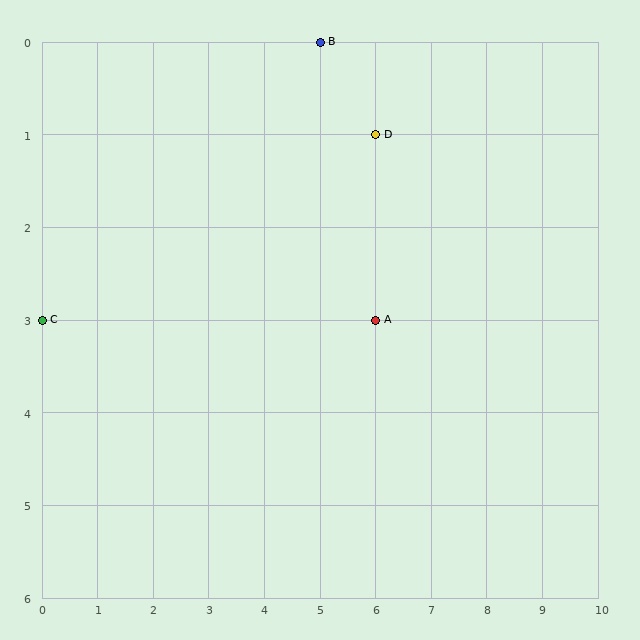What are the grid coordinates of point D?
Point D is at grid coordinates (6, 1).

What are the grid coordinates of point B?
Point B is at grid coordinates (5, 0).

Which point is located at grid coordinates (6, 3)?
Point A is at (6, 3).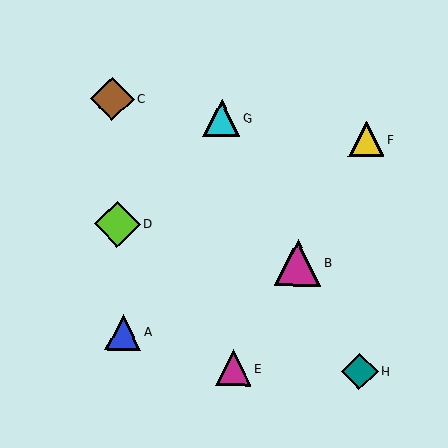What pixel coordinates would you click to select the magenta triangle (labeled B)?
Click at (298, 263) to select the magenta triangle B.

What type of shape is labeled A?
Shape A is a blue triangle.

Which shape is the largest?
The magenta triangle (labeled B) is the largest.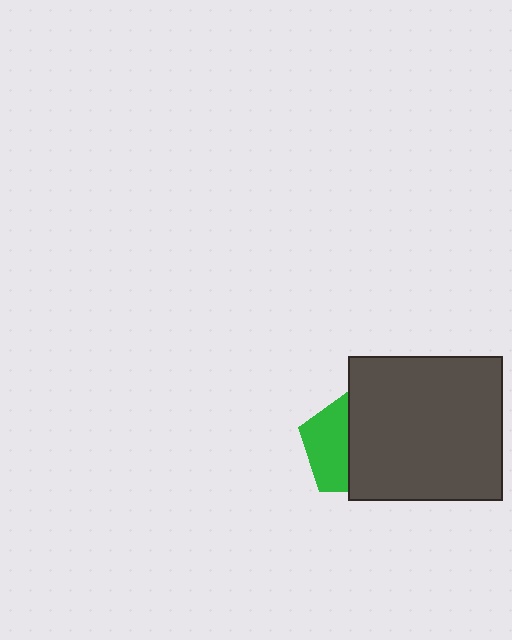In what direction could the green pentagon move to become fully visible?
The green pentagon could move left. That would shift it out from behind the dark gray rectangle entirely.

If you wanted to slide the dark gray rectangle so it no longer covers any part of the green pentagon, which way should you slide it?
Slide it right — that is the most direct way to separate the two shapes.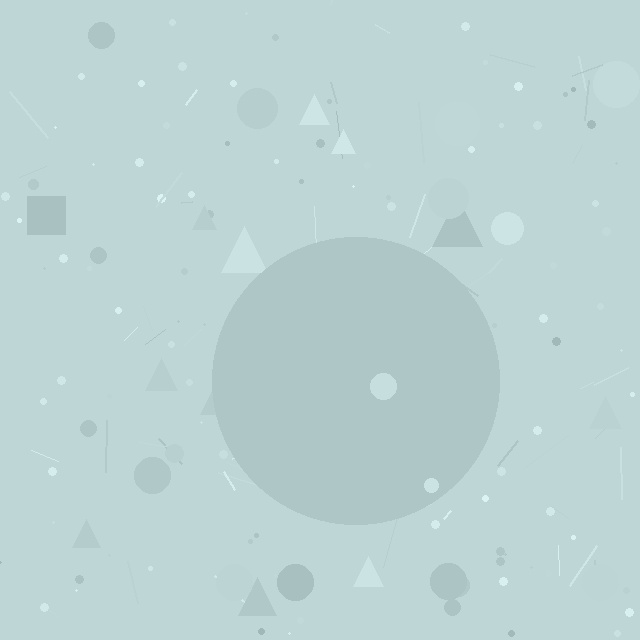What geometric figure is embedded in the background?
A circle is embedded in the background.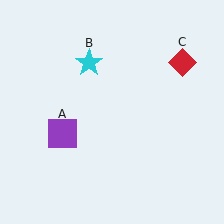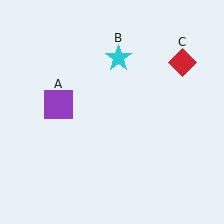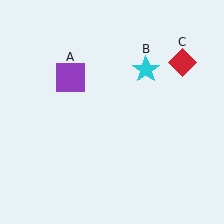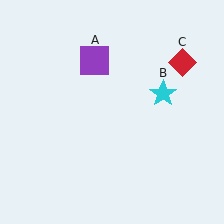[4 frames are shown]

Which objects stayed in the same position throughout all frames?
Red diamond (object C) remained stationary.